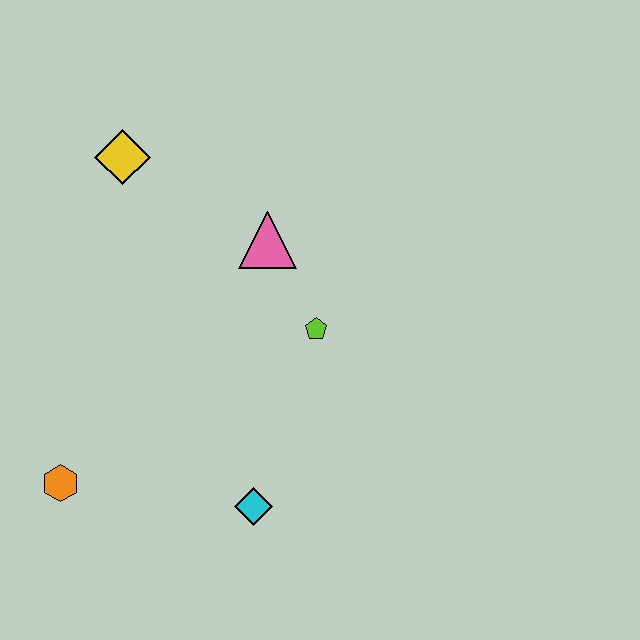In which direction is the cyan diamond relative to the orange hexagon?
The cyan diamond is to the right of the orange hexagon.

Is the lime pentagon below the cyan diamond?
No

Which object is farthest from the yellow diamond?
The cyan diamond is farthest from the yellow diamond.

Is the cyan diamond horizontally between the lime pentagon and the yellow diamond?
Yes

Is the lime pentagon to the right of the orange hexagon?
Yes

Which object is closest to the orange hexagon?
The cyan diamond is closest to the orange hexagon.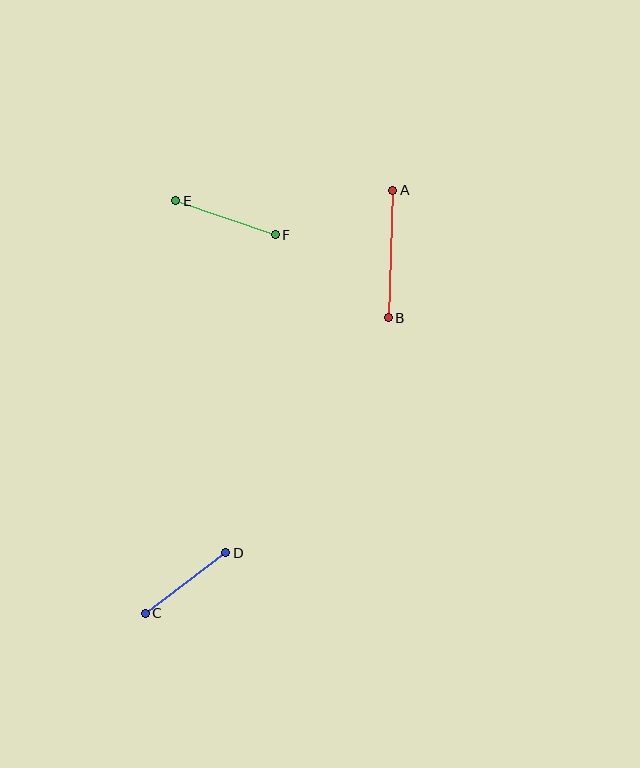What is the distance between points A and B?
The distance is approximately 128 pixels.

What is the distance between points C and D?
The distance is approximately 101 pixels.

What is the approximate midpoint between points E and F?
The midpoint is at approximately (225, 218) pixels.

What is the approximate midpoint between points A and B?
The midpoint is at approximately (390, 254) pixels.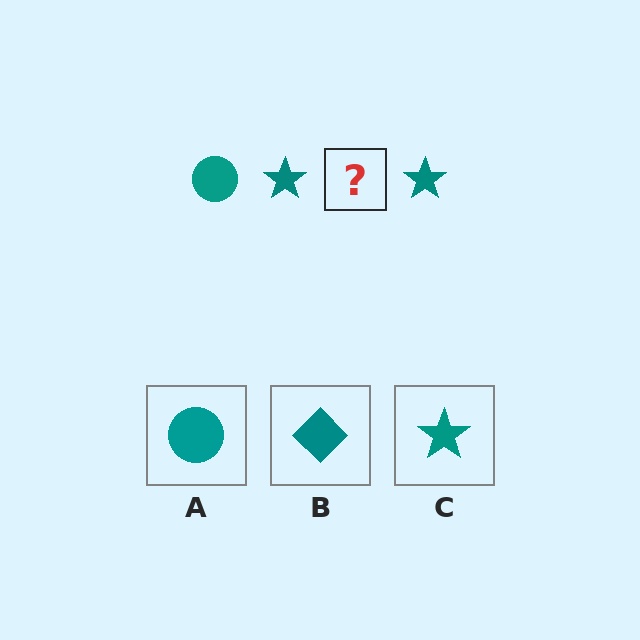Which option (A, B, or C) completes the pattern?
A.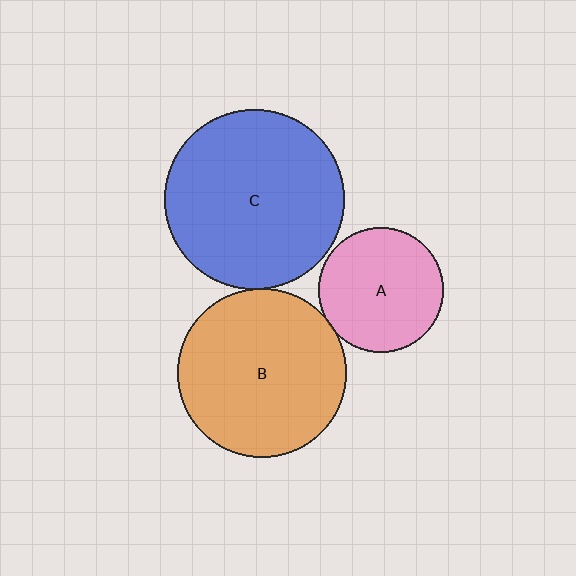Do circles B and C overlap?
Yes.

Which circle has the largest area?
Circle C (blue).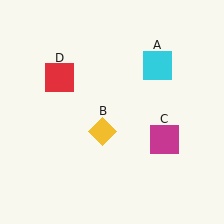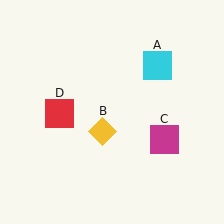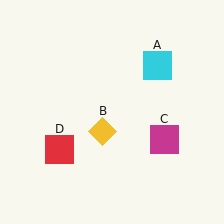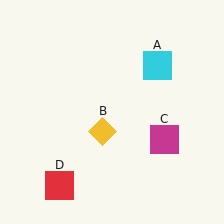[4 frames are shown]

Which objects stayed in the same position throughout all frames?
Cyan square (object A) and yellow diamond (object B) and magenta square (object C) remained stationary.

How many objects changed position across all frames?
1 object changed position: red square (object D).